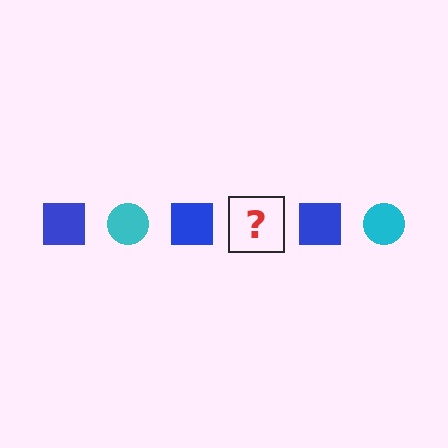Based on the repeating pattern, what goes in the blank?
The blank should be a cyan circle.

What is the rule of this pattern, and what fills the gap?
The rule is that the pattern alternates between blue square and cyan circle. The gap should be filled with a cyan circle.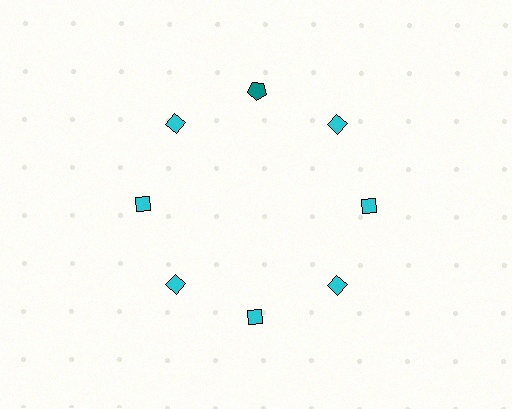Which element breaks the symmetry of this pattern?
The teal pentagon at roughly the 12 o'clock position breaks the symmetry. All other shapes are cyan diamonds.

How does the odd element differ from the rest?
It differs in both color (teal instead of cyan) and shape (pentagon instead of diamond).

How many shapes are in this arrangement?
There are 8 shapes arranged in a ring pattern.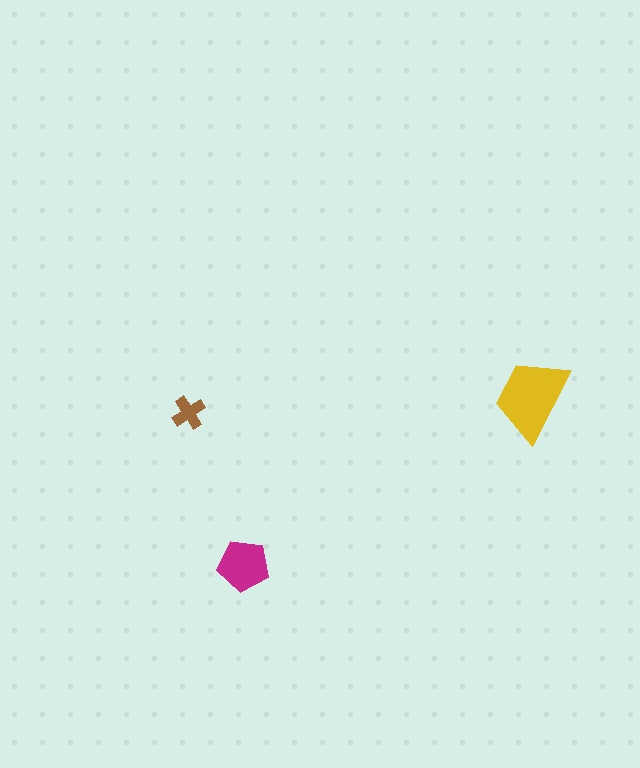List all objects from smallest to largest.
The brown cross, the magenta pentagon, the yellow trapezoid.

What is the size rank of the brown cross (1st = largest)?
3rd.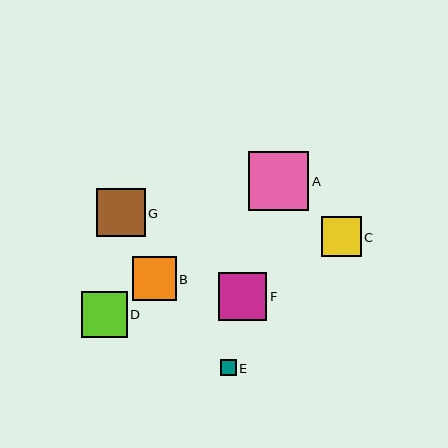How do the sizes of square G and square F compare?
Square G and square F are approximately the same size.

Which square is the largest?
Square A is the largest with a size of approximately 60 pixels.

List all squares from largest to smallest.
From largest to smallest: A, G, F, D, B, C, E.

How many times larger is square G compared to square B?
Square G is approximately 1.1 times the size of square B.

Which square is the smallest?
Square E is the smallest with a size of approximately 16 pixels.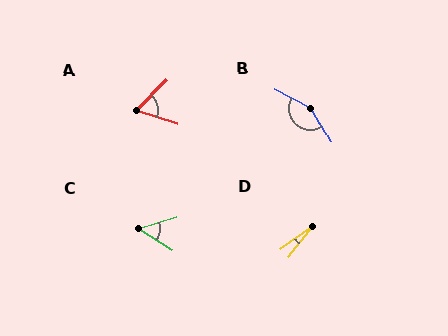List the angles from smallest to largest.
D (16°), C (50°), A (63°), B (148°).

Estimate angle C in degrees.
Approximately 50 degrees.